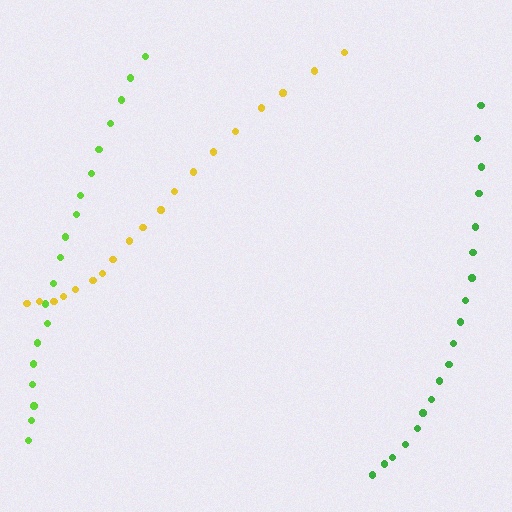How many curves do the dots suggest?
There are 3 distinct paths.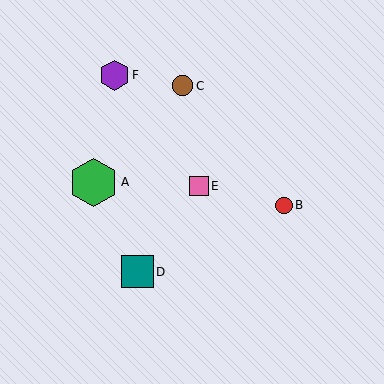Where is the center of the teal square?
The center of the teal square is at (137, 272).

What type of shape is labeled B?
Shape B is a red circle.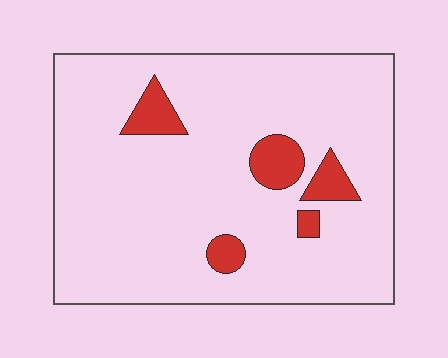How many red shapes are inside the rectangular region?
5.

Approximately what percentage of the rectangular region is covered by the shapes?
Approximately 10%.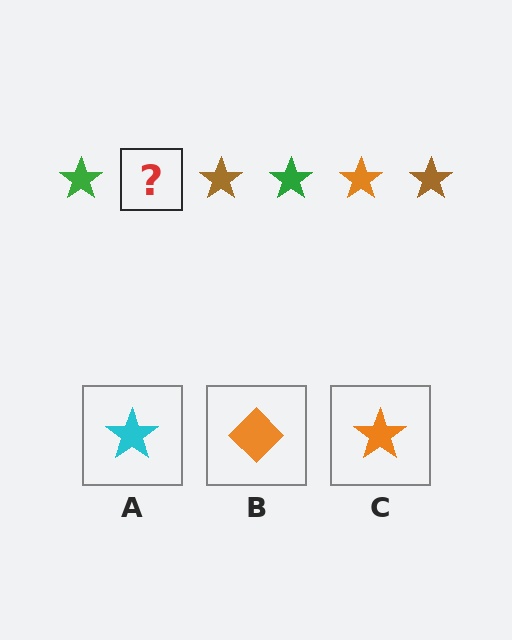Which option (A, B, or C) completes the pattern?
C.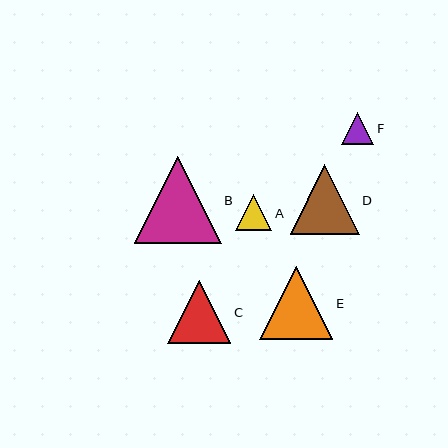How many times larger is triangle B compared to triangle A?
Triangle B is approximately 2.4 times the size of triangle A.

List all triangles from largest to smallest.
From largest to smallest: B, E, D, C, A, F.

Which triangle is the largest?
Triangle B is the largest with a size of approximately 87 pixels.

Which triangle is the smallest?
Triangle F is the smallest with a size of approximately 32 pixels.